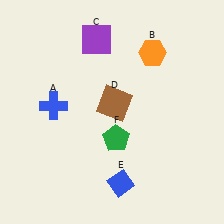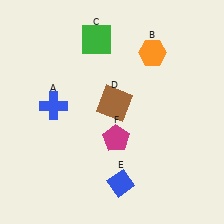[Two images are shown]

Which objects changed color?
C changed from purple to green. F changed from green to magenta.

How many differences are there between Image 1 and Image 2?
There are 2 differences between the two images.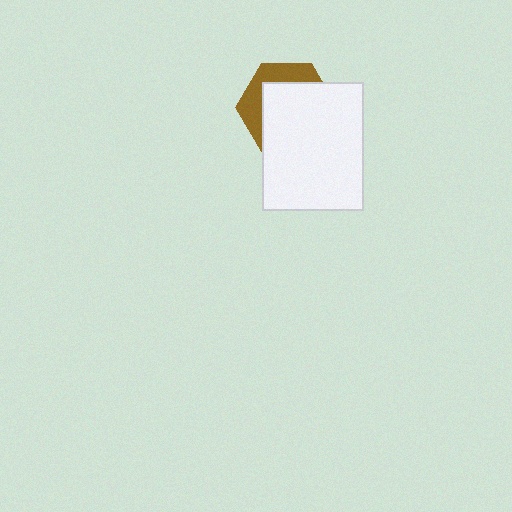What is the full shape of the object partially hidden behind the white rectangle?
The partially hidden object is a brown hexagon.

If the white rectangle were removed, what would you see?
You would see the complete brown hexagon.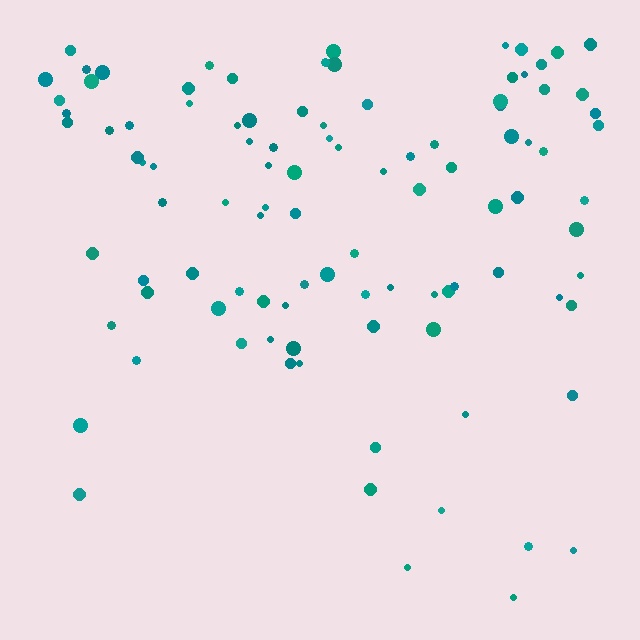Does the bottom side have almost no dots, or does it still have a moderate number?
Still a moderate number, just noticeably fewer than the top.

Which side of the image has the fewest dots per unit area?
The bottom.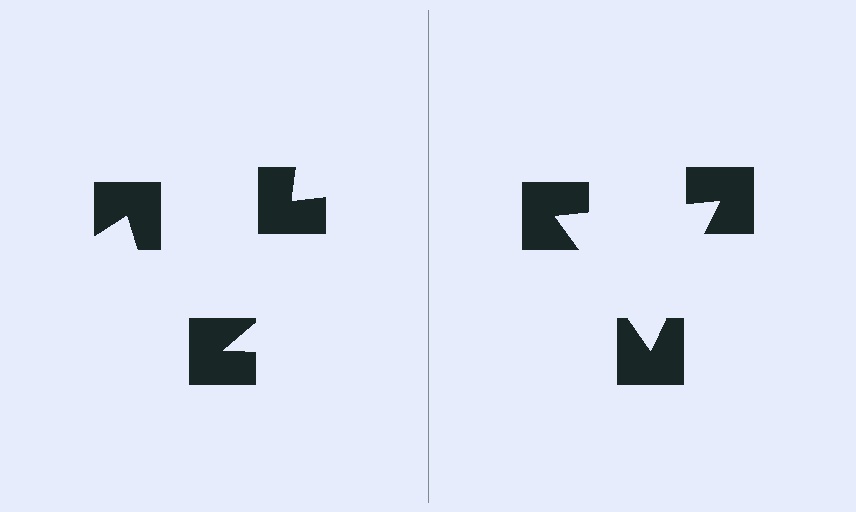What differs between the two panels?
The notched squares are positioned identically on both sides; only the wedge orientations differ. On the right they align to a triangle; on the left they are misaligned.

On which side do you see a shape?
An illusory triangle appears on the right side. On the left side the wedge cuts are rotated, so no coherent shape forms.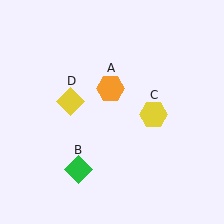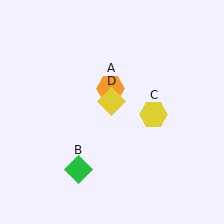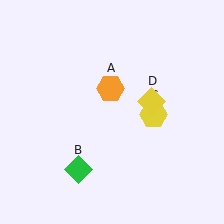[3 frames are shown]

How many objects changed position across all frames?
1 object changed position: yellow diamond (object D).